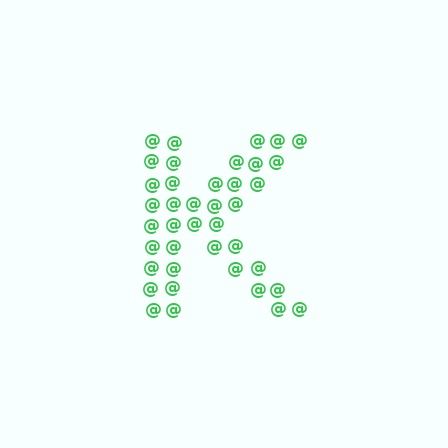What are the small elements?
The small elements are at signs.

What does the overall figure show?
The overall figure shows the letter K.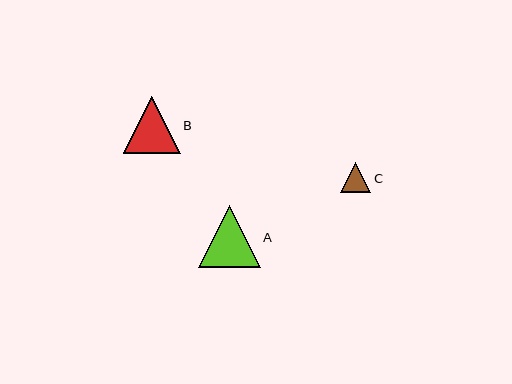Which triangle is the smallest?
Triangle C is the smallest with a size of approximately 30 pixels.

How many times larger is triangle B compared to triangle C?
Triangle B is approximately 1.9 times the size of triangle C.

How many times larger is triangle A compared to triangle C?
Triangle A is approximately 2.0 times the size of triangle C.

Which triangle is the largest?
Triangle A is the largest with a size of approximately 62 pixels.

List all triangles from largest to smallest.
From largest to smallest: A, B, C.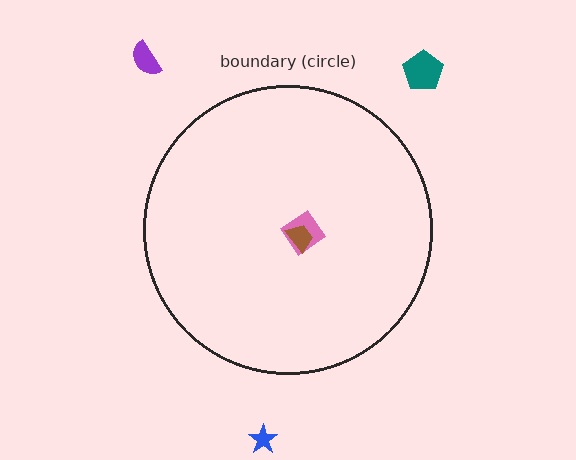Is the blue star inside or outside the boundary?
Outside.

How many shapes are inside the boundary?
2 inside, 3 outside.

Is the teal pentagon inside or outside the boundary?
Outside.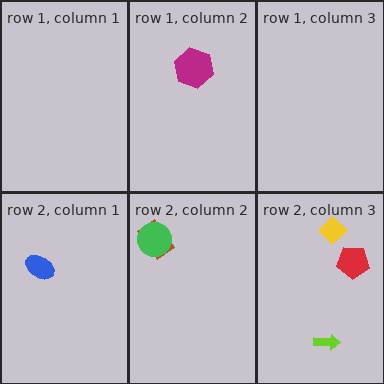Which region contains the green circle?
The row 2, column 2 region.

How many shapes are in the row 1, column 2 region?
1.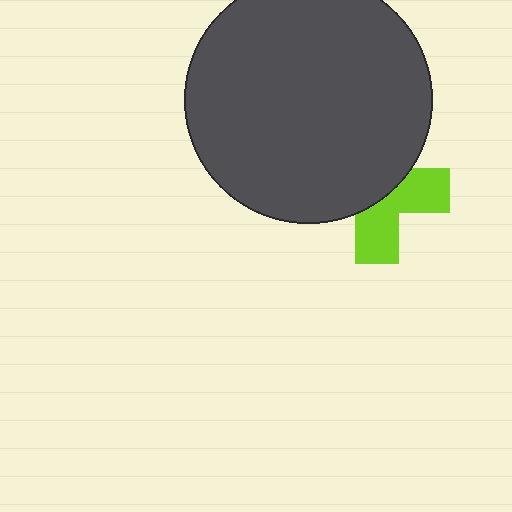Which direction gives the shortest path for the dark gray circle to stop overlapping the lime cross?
Moving up gives the shortest separation.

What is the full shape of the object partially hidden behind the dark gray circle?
The partially hidden object is a lime cross.